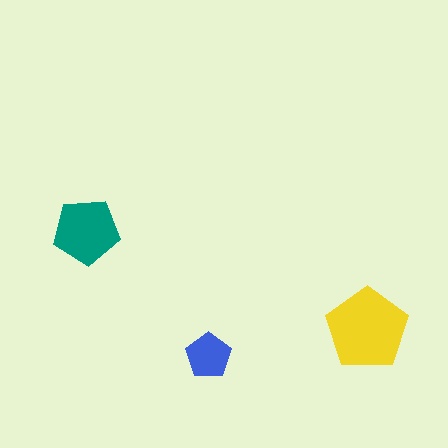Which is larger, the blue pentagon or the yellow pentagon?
The yellow one.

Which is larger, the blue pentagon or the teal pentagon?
The teal one.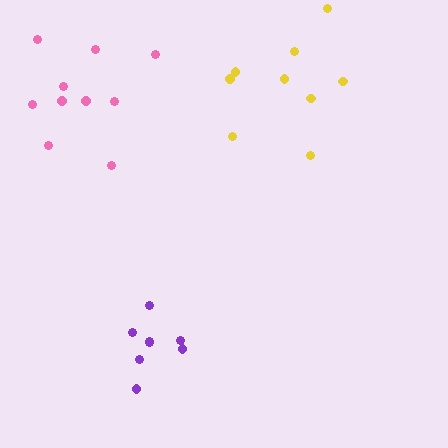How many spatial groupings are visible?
There are 3 spatial groupings.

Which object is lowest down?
The purple cluster is bottommost.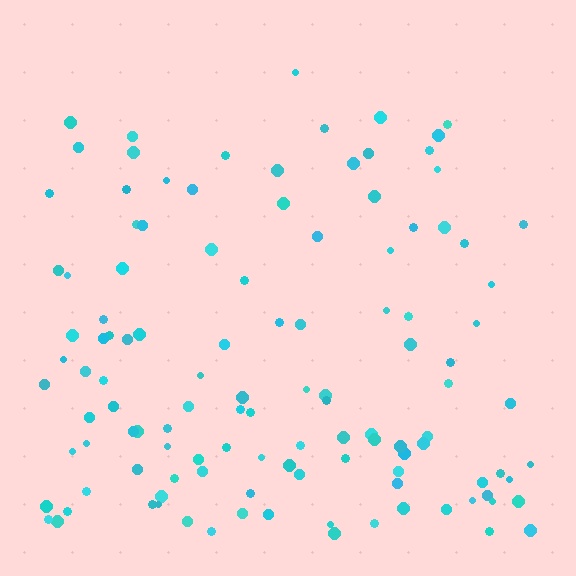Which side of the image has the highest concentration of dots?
The bottom.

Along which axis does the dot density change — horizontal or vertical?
Vertical.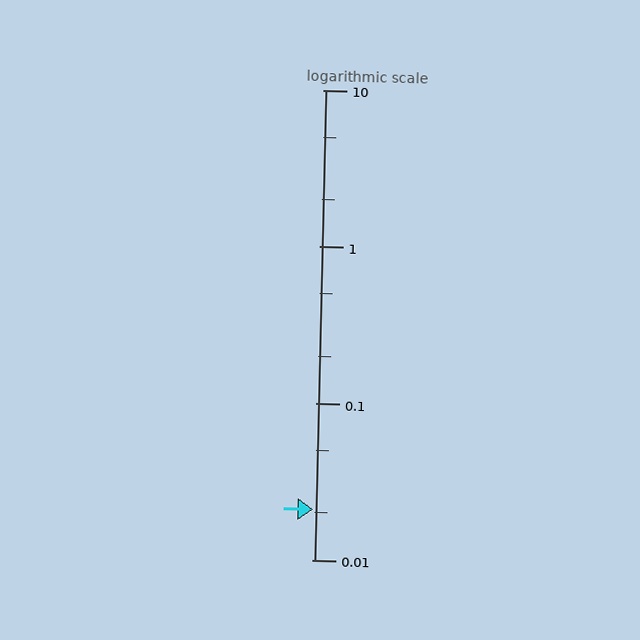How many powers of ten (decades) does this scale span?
The scale spans 3 decades, from 0.01 to 10.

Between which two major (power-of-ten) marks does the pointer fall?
The pointer is between 0.01 and 0.1.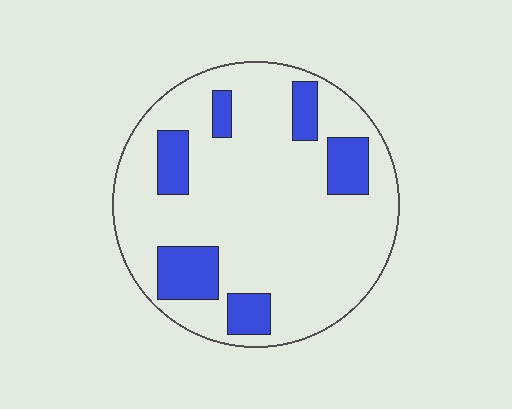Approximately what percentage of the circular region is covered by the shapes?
Approximately 20%.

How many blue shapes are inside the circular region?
6.